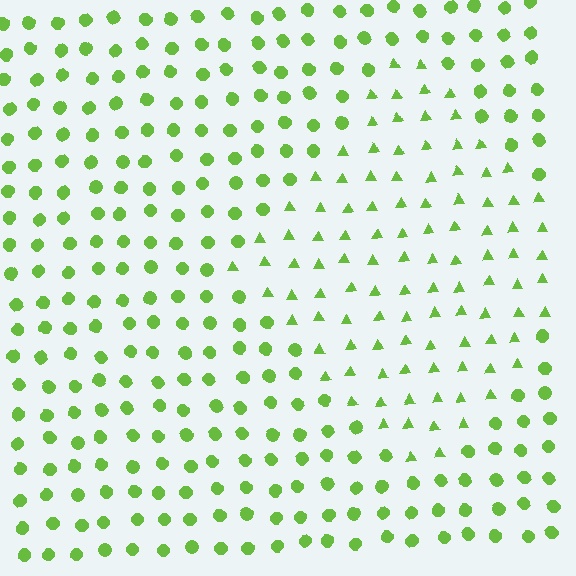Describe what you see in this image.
The image is filled with small lime elements arranged in a uniform grid. A diamond-shaped region contains triangles, while the surrounding area contains circles. The boundary is defined purely by the change in element shape.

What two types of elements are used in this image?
The image uses triangles inside the diamond region and circles outside it.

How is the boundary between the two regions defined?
The boundary is defined by a change in element shape: triangles inside vs. circles outside. All elements share the same color and spacing.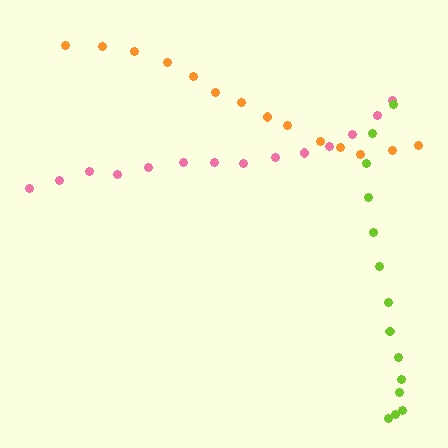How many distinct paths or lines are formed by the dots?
There are 3 distinct paths.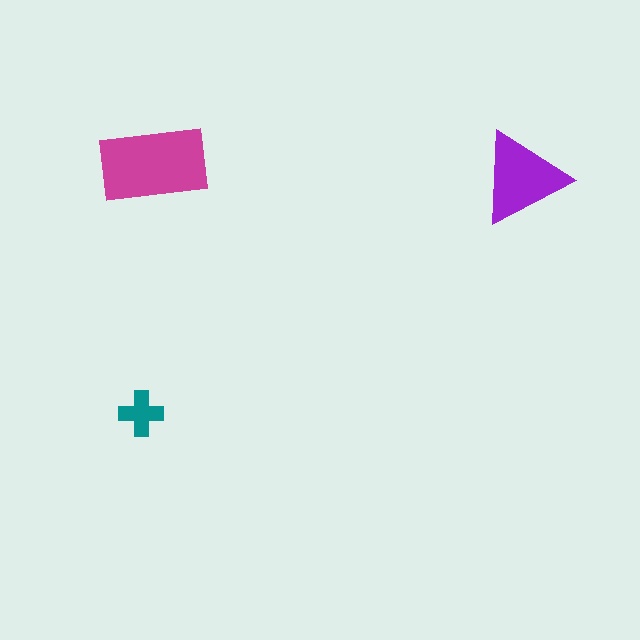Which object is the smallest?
The teal cross.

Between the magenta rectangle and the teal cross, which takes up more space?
The magenta rectangle.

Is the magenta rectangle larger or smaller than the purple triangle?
Larger.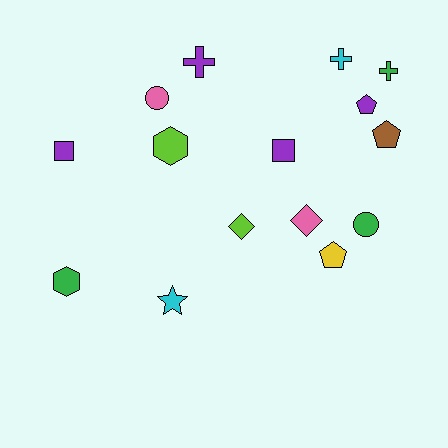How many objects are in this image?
There are 15 objects.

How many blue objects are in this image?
There are no blue objects.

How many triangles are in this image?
There are no triangles.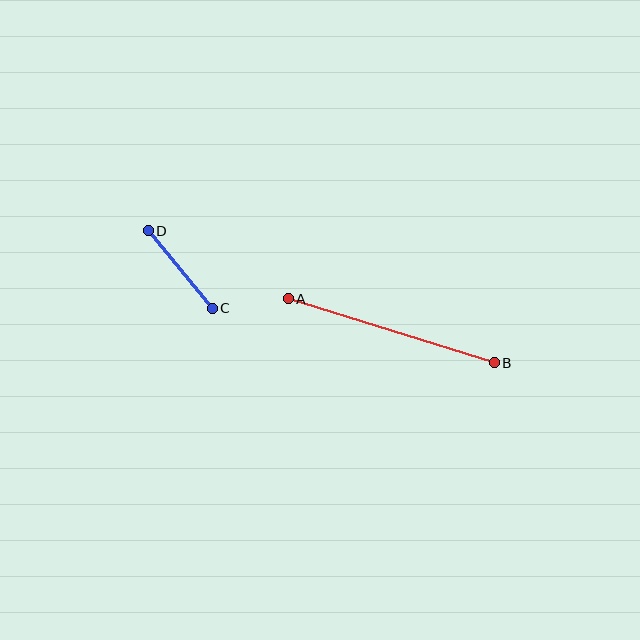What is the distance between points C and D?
The distance is approximately 100 pixels.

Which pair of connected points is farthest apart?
Points A and B are farthest apart.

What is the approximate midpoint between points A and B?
The midpoint is at approximately (391, 331) pixels.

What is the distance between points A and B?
The distance is approximately 216 pixels.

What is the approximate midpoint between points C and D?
The midpoint is at approximately (180, 269) pixels.